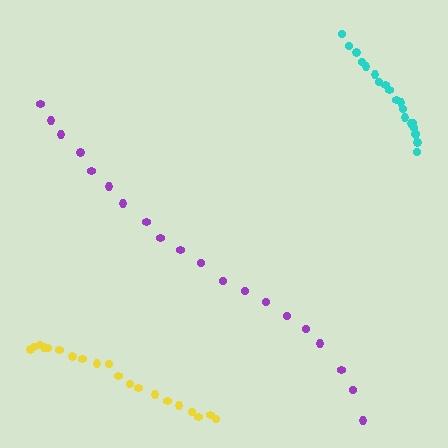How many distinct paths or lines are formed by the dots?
There are 3 distinct paths.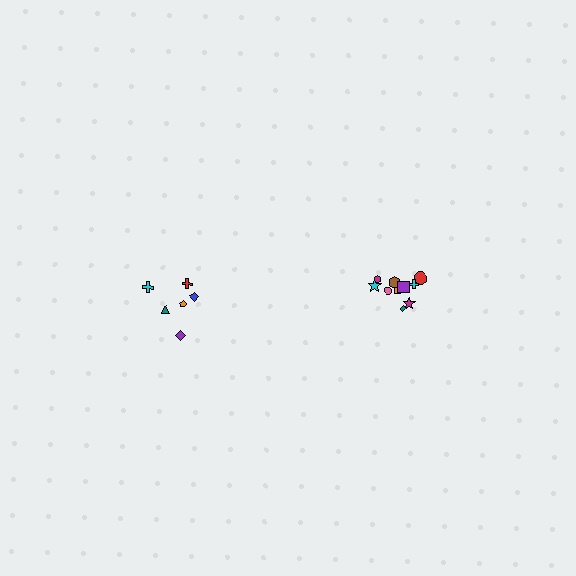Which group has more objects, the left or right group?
The right group.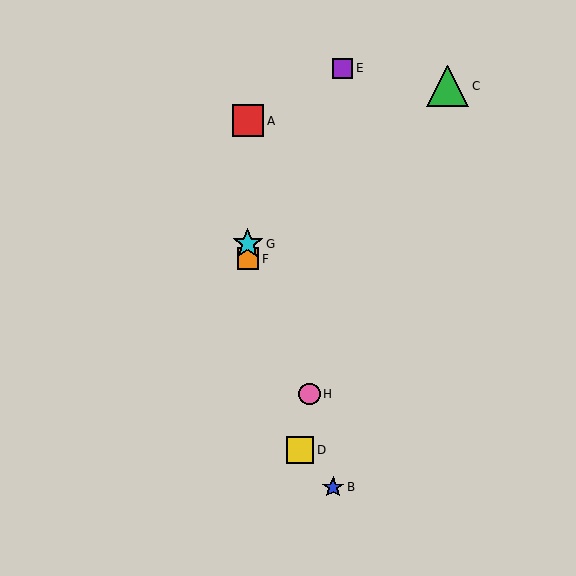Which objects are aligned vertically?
Objects A, F, G are aligned vertically.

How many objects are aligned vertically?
3 objects (A, F, G) are aligned vertically.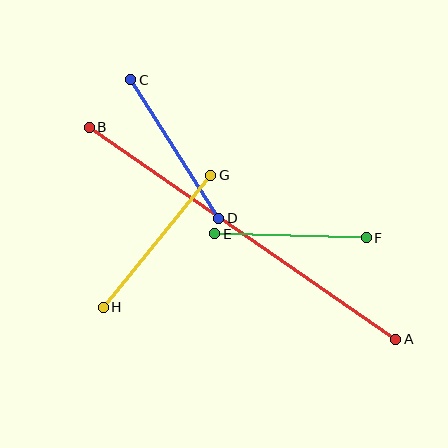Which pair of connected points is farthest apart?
Points A and B are farthest apart.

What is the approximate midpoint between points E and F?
The midpoint is at approximately (291, 236) pixels.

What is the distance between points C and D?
The distance is approximately 164 pixels.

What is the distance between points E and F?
The distance is approximately 151 pixels.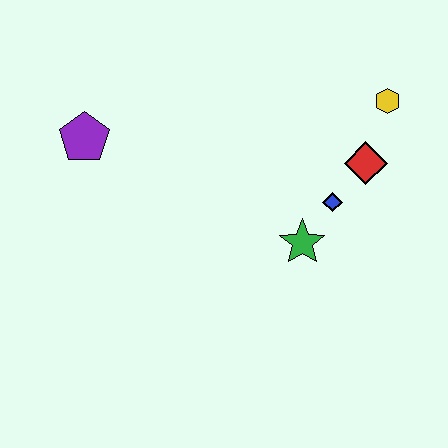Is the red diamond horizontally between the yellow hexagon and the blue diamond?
Yes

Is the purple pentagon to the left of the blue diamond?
Yes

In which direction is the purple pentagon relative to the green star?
The purple pentagon is to the left of the green star.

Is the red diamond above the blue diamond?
Yes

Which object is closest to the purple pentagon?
The green star is closest to the purple pentagon.